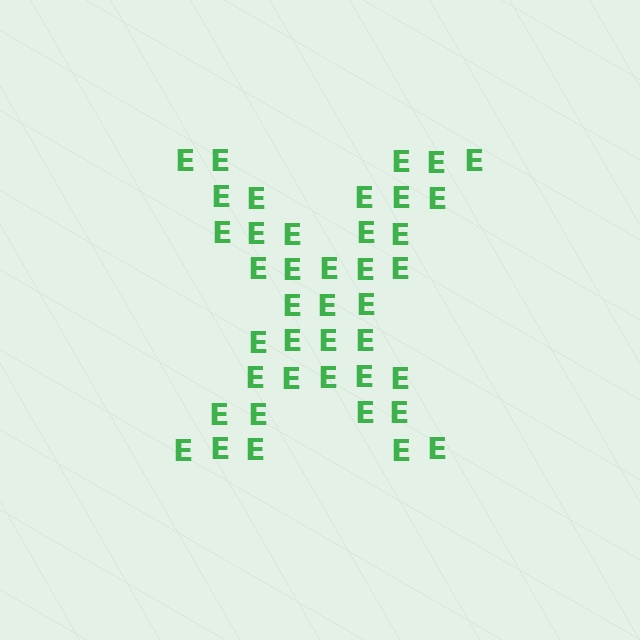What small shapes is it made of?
It is made of small letter E's.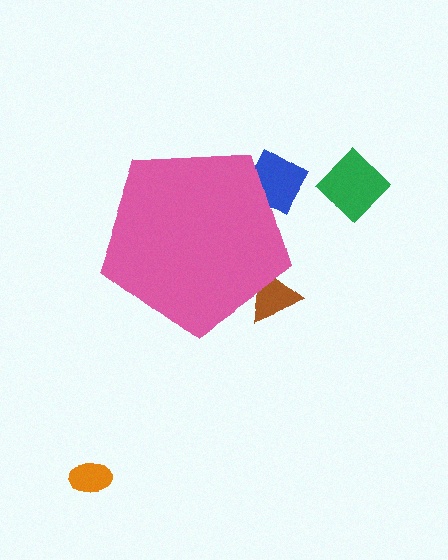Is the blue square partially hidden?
Yes, the blue square is partially hidden behind the pink pentagon.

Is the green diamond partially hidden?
No, the green diamond is fully visible.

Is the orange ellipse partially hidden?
No, the orange ellipse is fully visible.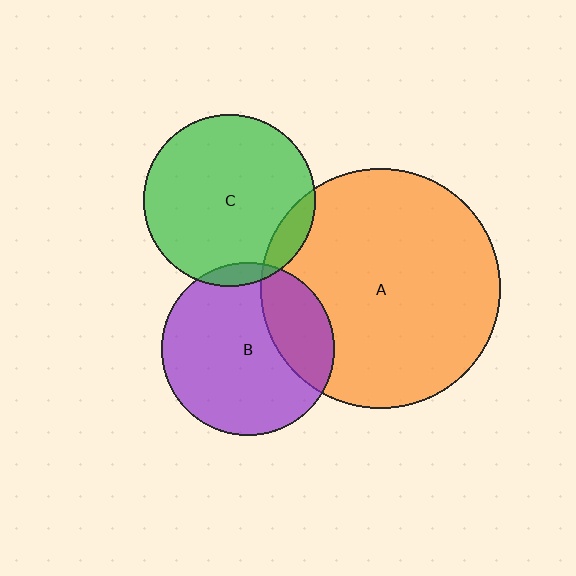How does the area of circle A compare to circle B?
Approximately 1.9 times.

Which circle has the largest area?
Circle A (orange).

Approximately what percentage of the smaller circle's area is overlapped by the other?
Approximately 5%.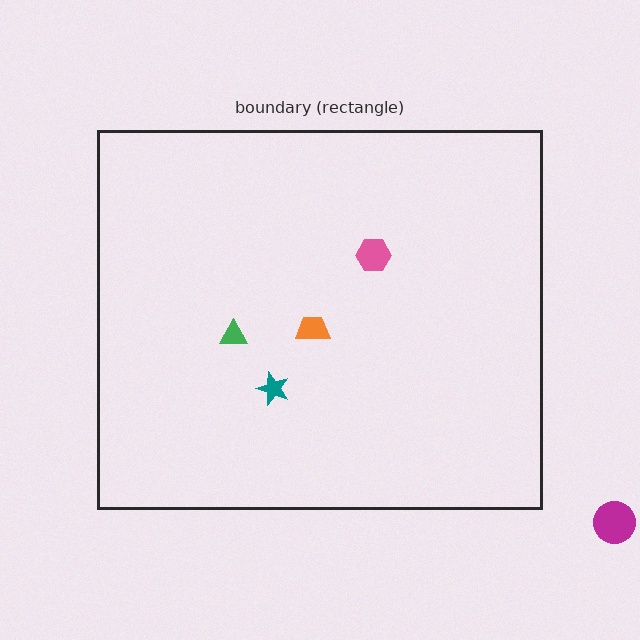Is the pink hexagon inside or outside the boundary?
Inside.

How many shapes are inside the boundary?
4 inside, 1 outside.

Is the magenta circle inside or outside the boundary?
Outside.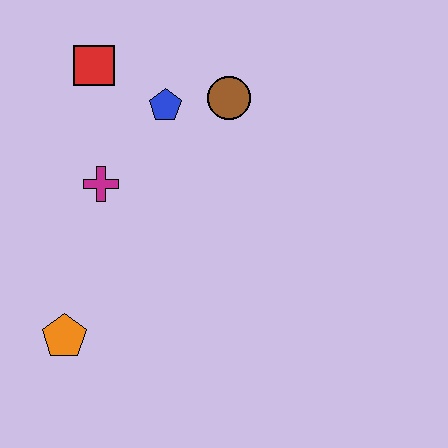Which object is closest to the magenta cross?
The blue pentagon is closest to the magenta cross.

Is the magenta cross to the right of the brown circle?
No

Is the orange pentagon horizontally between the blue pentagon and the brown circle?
No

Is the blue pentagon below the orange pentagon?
No